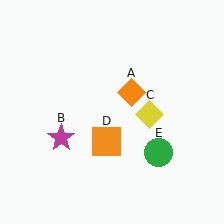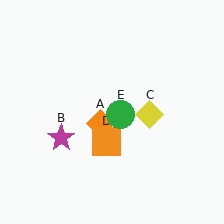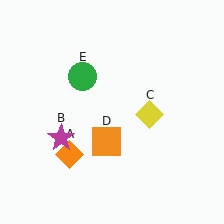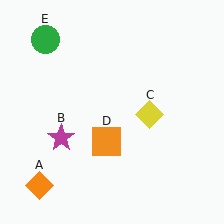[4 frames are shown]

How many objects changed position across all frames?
2 objects changed position: orange diamond (object A), green circle (object E).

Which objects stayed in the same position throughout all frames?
Magenta star (object B) and yellow diamond (object C) and orange square (object D) remained stationary.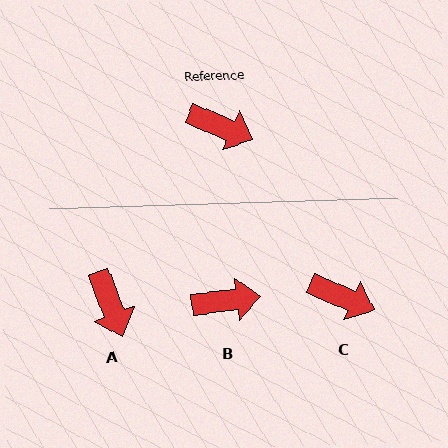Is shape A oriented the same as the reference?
No, it is off by about 46 degrees.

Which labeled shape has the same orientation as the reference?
C.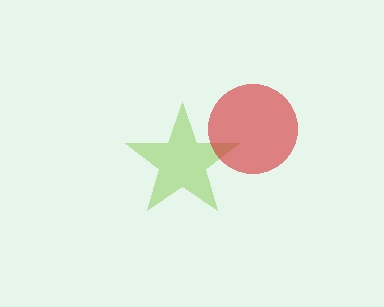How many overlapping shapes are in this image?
There are 2 overlapping shapes in the image.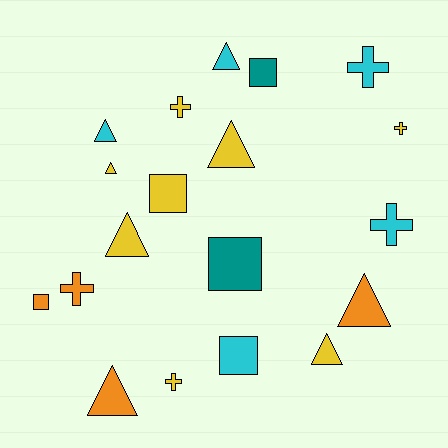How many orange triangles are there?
There are 2 orange triangles.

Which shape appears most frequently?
Triangle, with 8 objects.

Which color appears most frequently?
Yellow, with 8 objects.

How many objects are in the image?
There are 19 objects.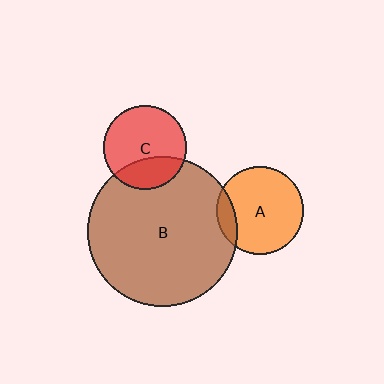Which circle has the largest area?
Circle B (brown).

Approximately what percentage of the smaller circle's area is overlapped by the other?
Approximately 15%.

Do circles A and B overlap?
Yes.